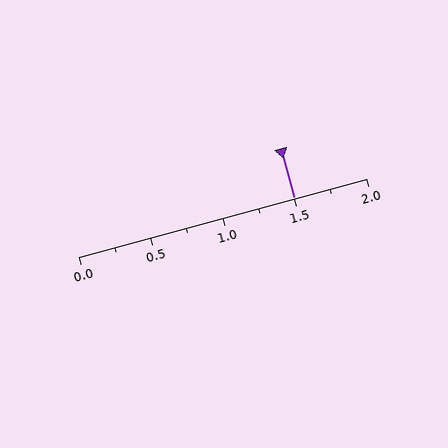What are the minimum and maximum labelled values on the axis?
The axis runs from 0.0 to 2.0.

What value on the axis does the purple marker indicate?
The marker indicates approximately 1.5.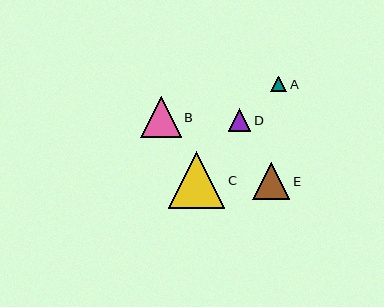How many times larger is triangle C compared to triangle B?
Triangle C is approximately 1.4 times the size of triangle B.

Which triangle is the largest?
Triangle C is the largest with a size of approximately 57 pixels.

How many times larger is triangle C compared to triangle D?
Triangle C is approximately 2.5 times the size of triangle D.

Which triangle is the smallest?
Triangle A is the smallest with a size of approximately 16 pixels.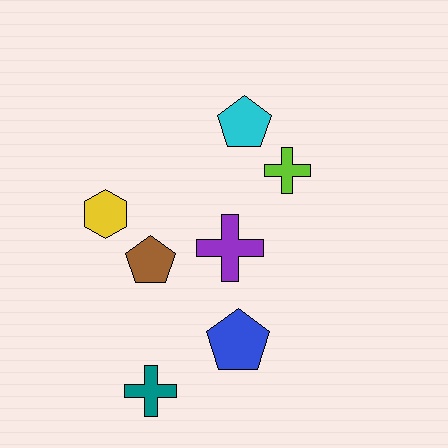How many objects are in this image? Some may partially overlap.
There are 7 objects.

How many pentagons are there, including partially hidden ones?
There are 3 pentagons.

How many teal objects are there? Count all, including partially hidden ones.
There is 1 teal object.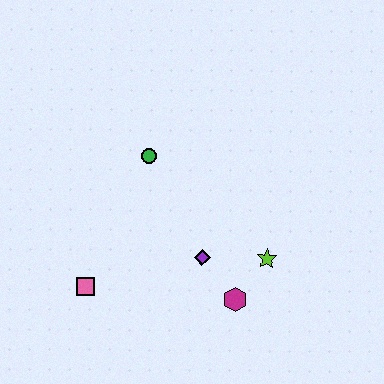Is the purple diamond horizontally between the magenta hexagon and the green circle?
Yes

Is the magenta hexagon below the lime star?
Yes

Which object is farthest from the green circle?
The magenta hexagon is farthest from the green circle.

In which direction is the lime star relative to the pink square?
The lime star is to the right of the pink square.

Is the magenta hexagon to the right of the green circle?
Yes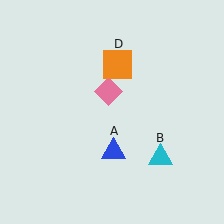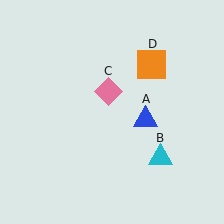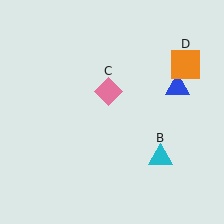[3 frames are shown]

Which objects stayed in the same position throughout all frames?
Cyan triangle (object B) and pink diamond (object C) remained stationary.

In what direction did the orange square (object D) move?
The orange square (object D) moved right.